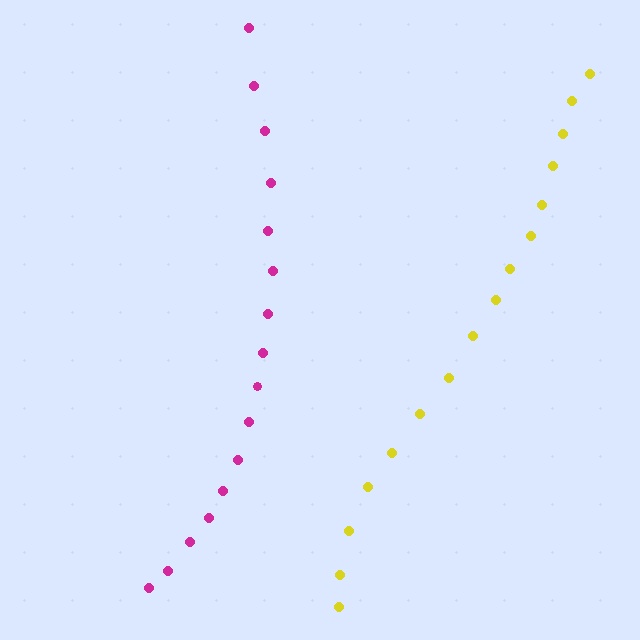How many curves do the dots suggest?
There are 2 distinct paths.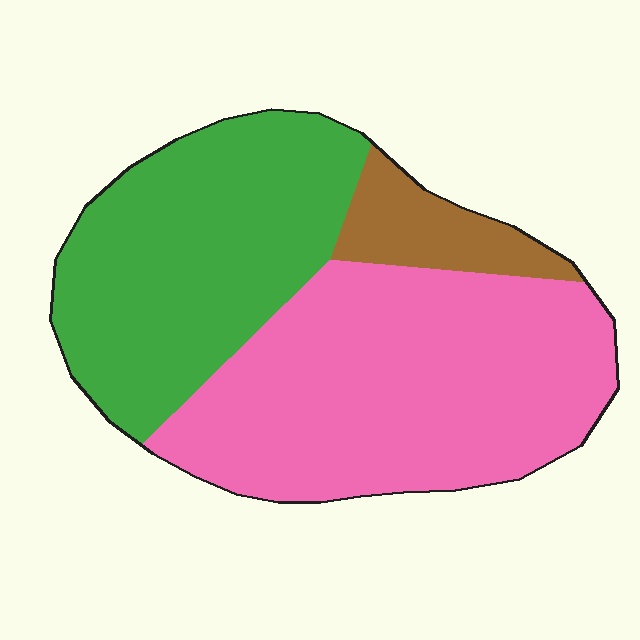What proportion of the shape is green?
Green takes up about two fifths (2/5) of the shape.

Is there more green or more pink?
Pink.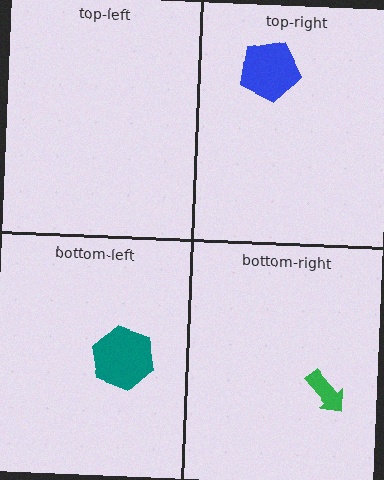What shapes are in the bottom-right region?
The green arrow.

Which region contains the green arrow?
The bottom-right region.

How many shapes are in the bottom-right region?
1.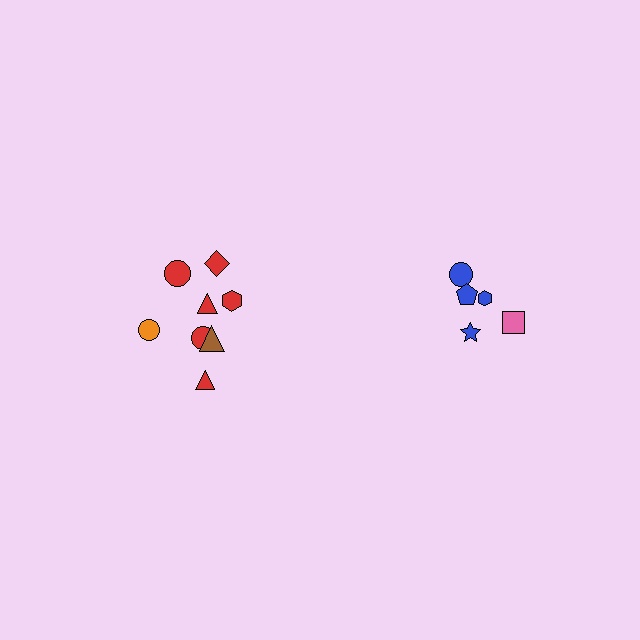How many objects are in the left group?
There are 8 objects.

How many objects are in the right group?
There are 5 objects.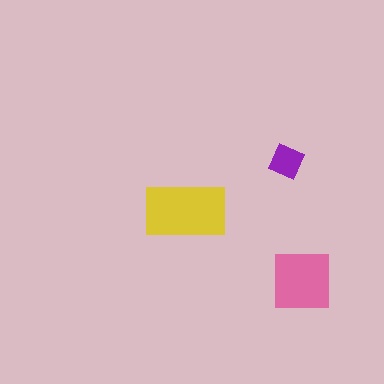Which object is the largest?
The yellow rectangle.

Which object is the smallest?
The purple diamond.